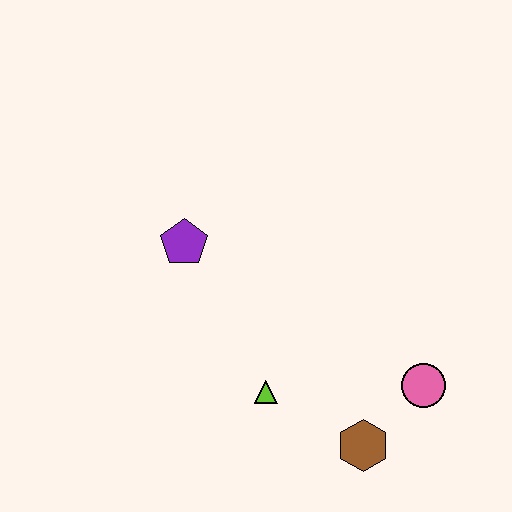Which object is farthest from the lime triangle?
The purple pentagon is farthest from the lime triangle.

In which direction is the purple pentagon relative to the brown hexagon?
The purple pentagon is above the brown hexagon.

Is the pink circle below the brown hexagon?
No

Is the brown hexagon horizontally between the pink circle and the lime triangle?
Yes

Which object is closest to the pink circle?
The brown hexagon is closest to the pink circle.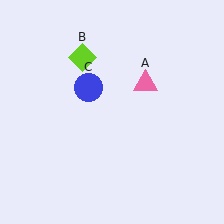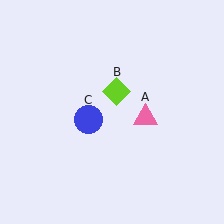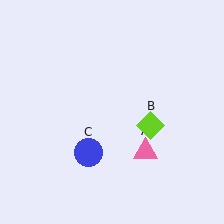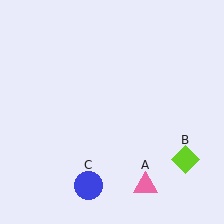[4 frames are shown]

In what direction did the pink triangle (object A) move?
The pink triangle (object A) moved down.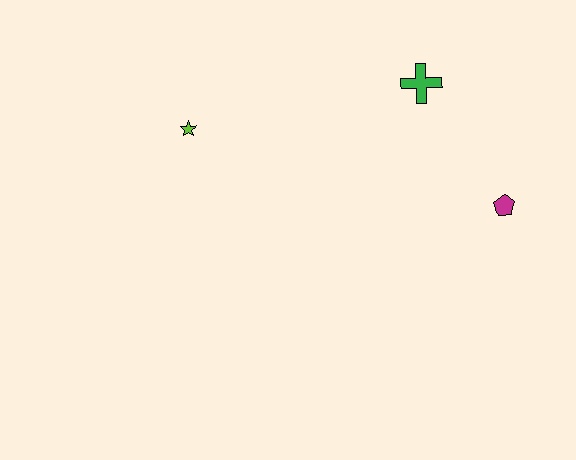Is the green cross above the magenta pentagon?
Yes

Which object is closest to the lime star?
The green cross is closest to the lime star.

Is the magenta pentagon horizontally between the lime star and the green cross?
No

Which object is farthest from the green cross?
The lime star is farthest from the green cross.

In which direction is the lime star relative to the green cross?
The lime star is to the left of the green cross.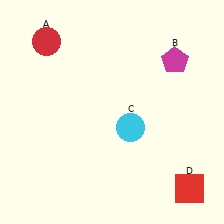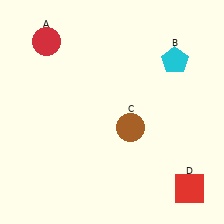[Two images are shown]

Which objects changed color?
B changed from magenta to cyan. C changed from cyan to brown.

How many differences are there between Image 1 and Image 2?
There are 2 differences between the two images.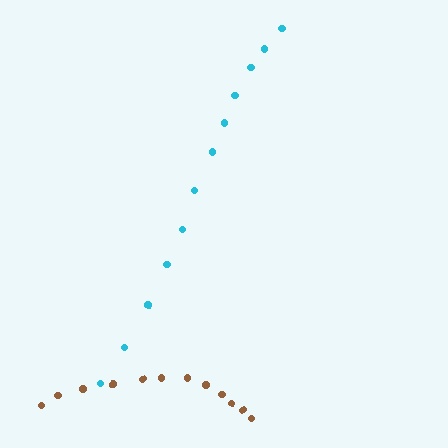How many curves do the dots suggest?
There are 2 distinct paths.